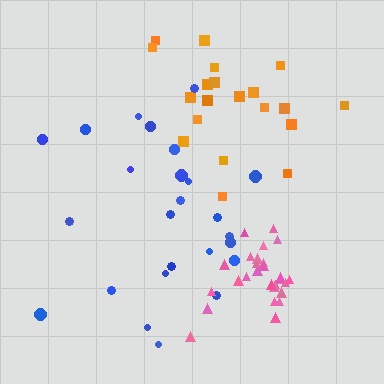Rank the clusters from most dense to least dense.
pink, blue, orange.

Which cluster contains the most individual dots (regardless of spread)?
Pink (27).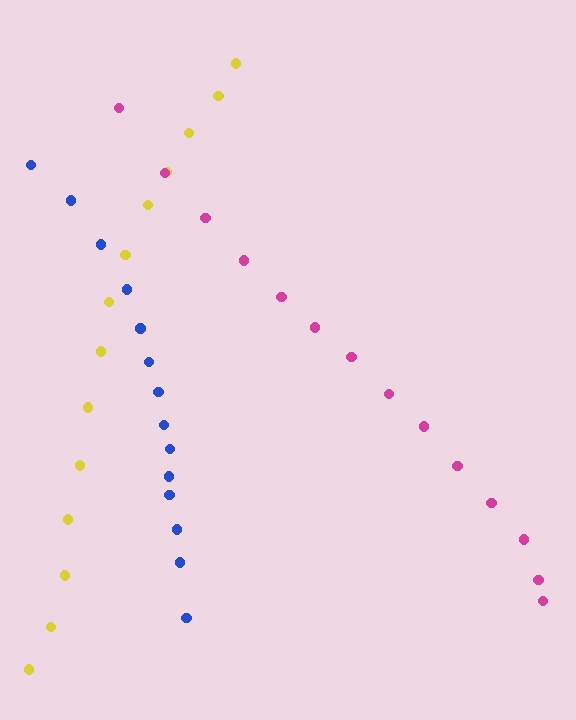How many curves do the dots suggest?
There are 3 distinct paths.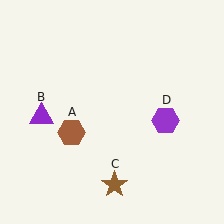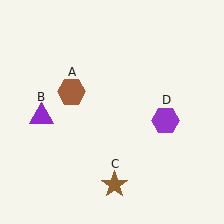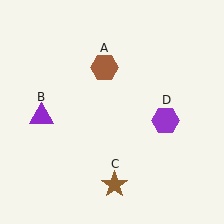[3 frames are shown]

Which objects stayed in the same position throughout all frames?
Purple triangle (object B) and brown star (object C) and purple hexagon (object D) remained stationary.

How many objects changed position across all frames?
1 object changed position: brown hexagon (object A).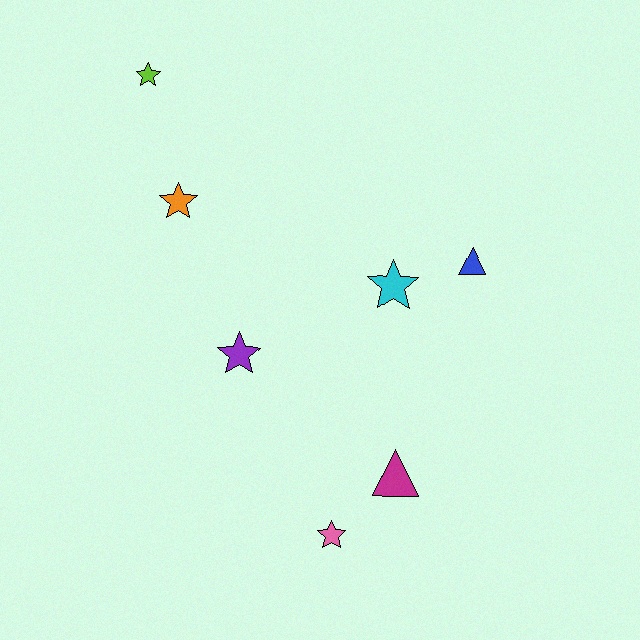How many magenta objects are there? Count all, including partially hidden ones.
There is 1 magenta object.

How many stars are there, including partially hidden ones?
There are 5 stars.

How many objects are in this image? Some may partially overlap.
There are 7 objects.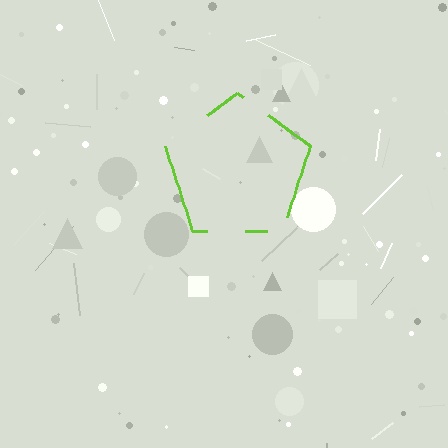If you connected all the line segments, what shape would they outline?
They would outline a pentagon.